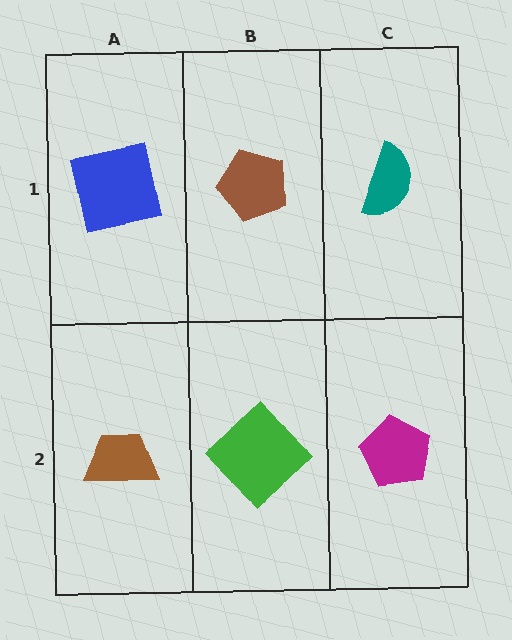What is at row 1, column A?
A blue square.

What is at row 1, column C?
A teal semicircle.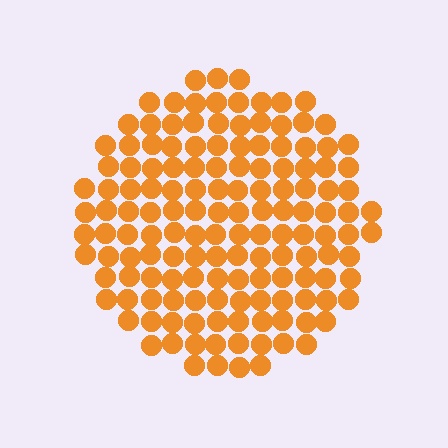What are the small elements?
The small elements are circles.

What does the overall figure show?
The overall figure shows a circle.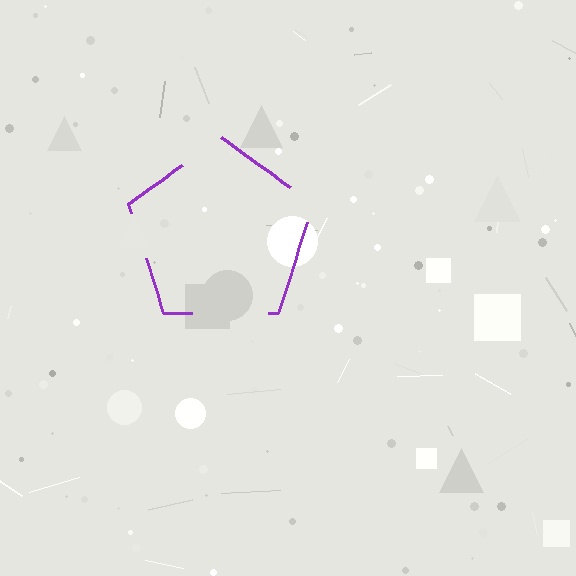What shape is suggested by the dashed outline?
The dashed outline suggests a pentagon.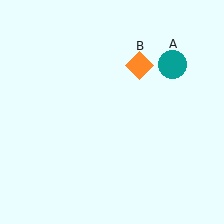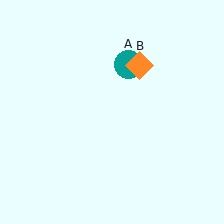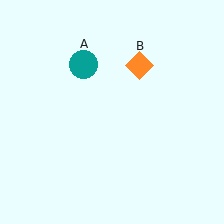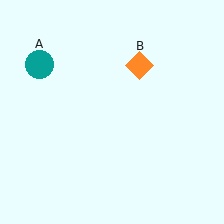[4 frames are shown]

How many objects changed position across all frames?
1 object changed position: teal circle (object A).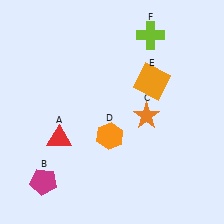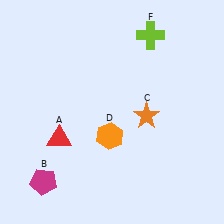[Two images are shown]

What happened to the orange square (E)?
The orange square (E) was removed in Image 2. It was in the top-right area of Image 1.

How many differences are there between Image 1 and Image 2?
There is 1 difference between the two images.